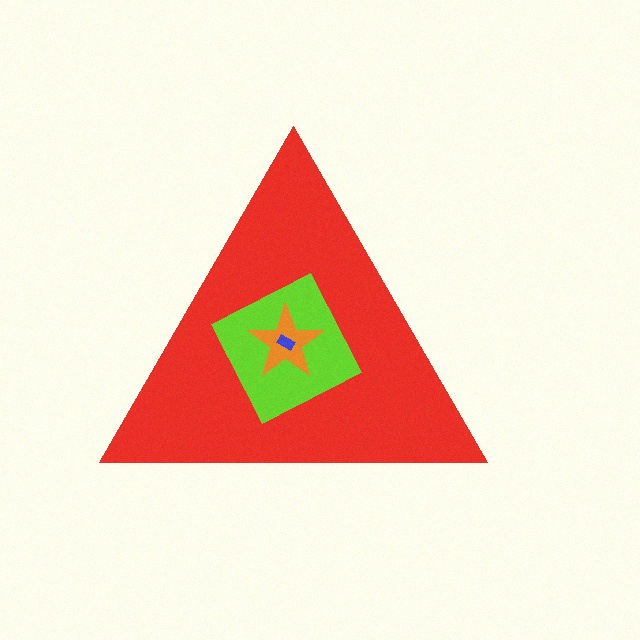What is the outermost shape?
The red triangle.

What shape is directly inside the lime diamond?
The orange star.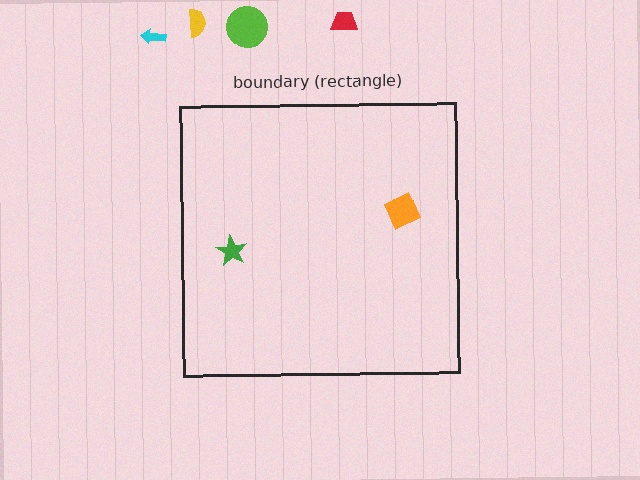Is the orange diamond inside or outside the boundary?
Inside.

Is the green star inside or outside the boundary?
Inside.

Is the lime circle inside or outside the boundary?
Outside.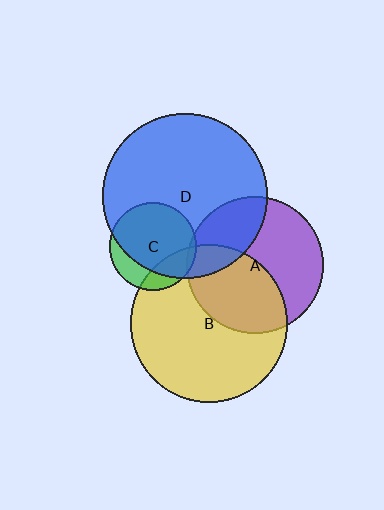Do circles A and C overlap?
Yes.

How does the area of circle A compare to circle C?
Approximately 2.5 times.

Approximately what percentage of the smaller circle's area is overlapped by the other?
Approximately 5%.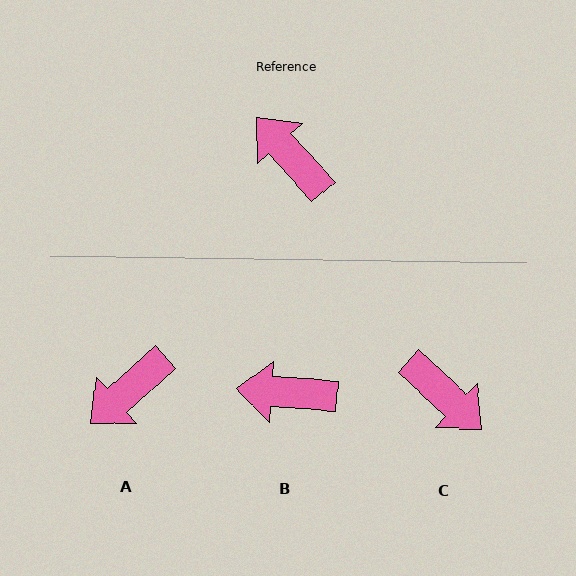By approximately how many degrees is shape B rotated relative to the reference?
Approximately 44 degrees counter-clockwise.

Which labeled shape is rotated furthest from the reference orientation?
C, about 175 degrees away.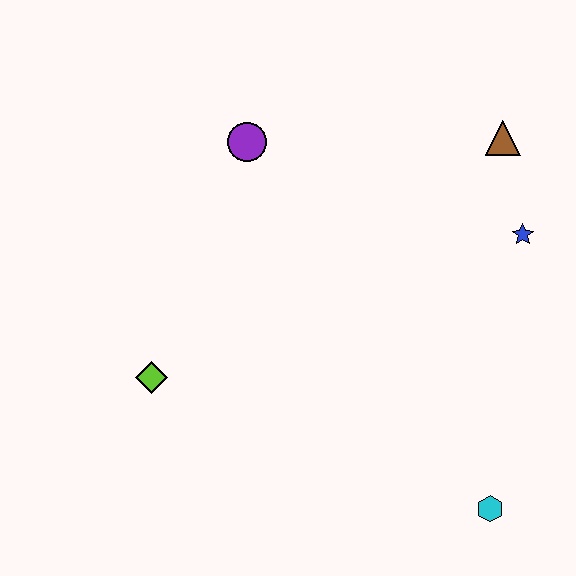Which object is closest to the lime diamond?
The purple circle is closest to the lime diamond.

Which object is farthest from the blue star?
The lime diamond is farthest from the blue star.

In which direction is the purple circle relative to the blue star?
The purple circle is to the left of the blue star.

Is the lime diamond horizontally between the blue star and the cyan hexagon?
No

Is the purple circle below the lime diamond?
No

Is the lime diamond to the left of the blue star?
Yes